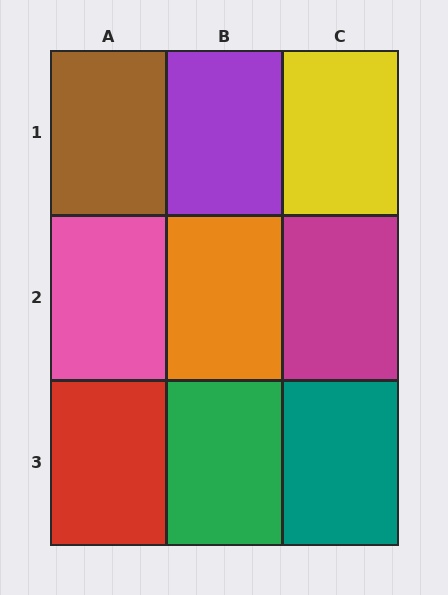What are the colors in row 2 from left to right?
Pink, orange, magenta.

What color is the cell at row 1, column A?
Brown.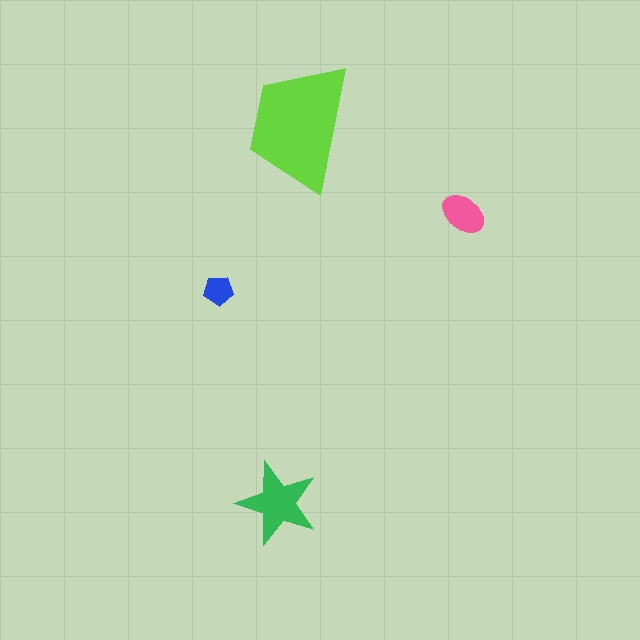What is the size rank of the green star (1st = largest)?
2nd.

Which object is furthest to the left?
The blue pentagon is leftmost.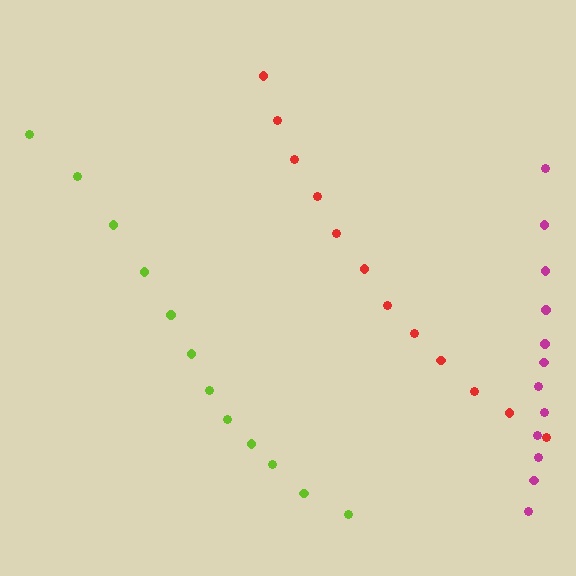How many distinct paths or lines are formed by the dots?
There are 3 distinct paths.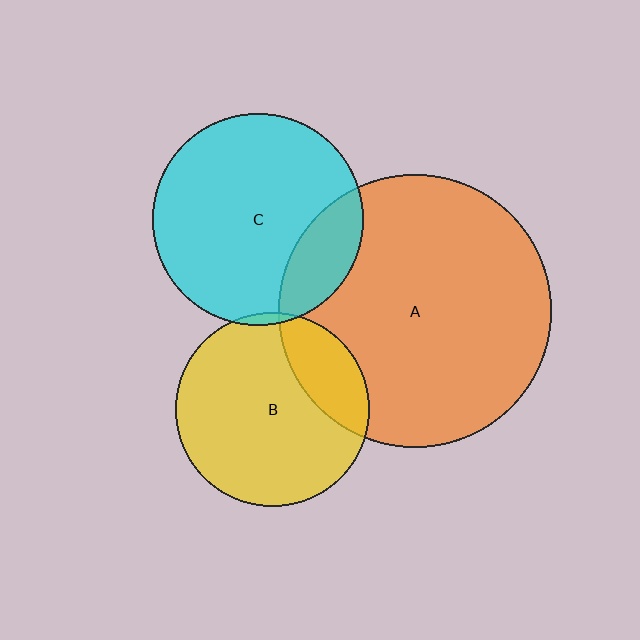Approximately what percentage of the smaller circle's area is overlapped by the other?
Approximately 20%.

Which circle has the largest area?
Circle A (orange).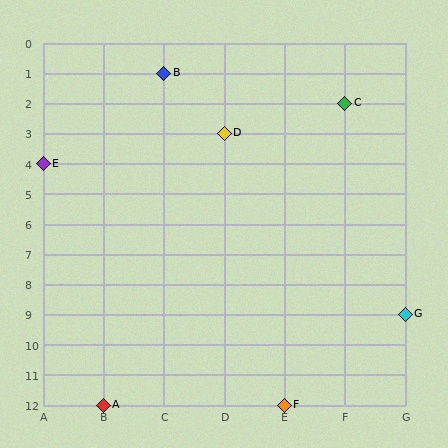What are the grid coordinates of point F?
Point F is at grid coordinates (E, 12).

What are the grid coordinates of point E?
Point E is at grid coordinates (A, 4).